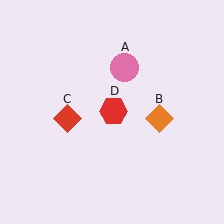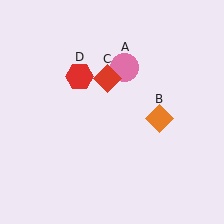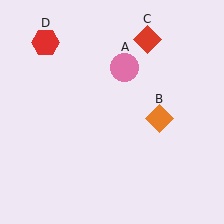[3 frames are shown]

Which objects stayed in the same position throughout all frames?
Pink circle (object A) and orange diamond (object B) remained stationary.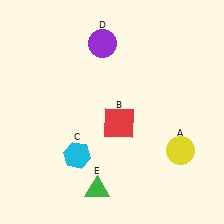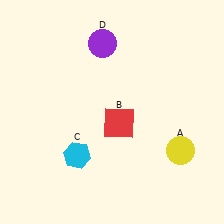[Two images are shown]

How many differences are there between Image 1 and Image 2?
There is 1 difference between the two images.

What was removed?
The green triangle (E) was removed in Image 2.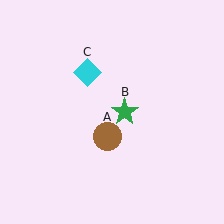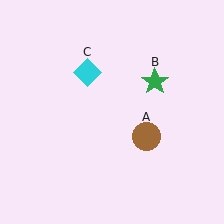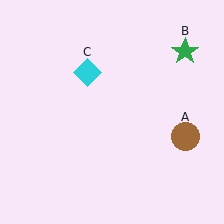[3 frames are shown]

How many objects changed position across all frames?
2 objects changed position: brown circle (object A), green star (object B).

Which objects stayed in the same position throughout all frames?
Cyan diamond (object C) remained stationary.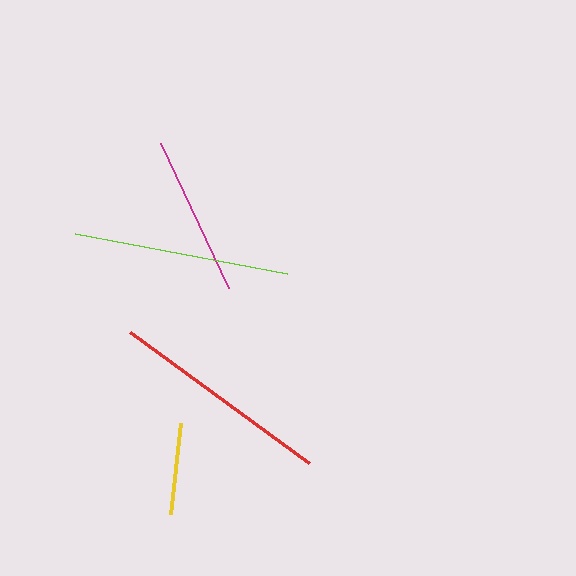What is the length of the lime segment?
The lime segment is approximately 216 pixels long.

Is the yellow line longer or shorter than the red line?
The red line is longer than the yellow line.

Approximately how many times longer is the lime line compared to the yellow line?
The lime line is approximately 2.4 times the length of the yellow line.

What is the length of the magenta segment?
The magenta segment is approximately 161 pixels long.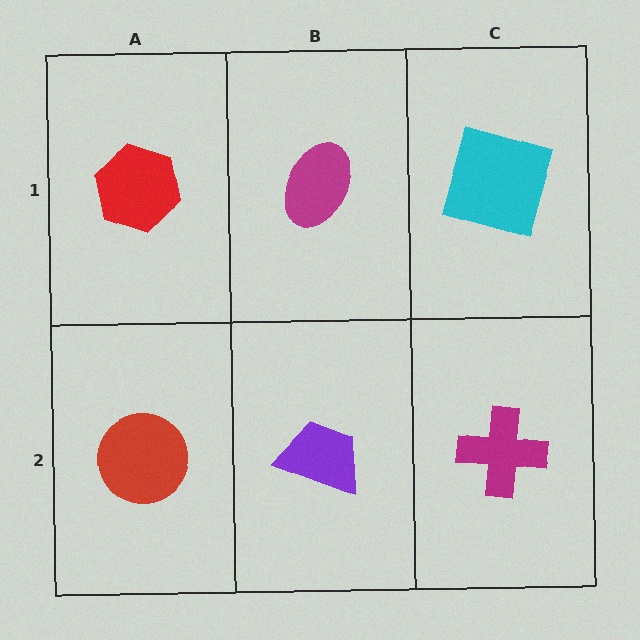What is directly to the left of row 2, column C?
A purple trapezoid.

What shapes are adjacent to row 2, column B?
A magenta ellipse (row 1, column B), a red circle (row 2, column A), a magenta cross (row 2, column C).